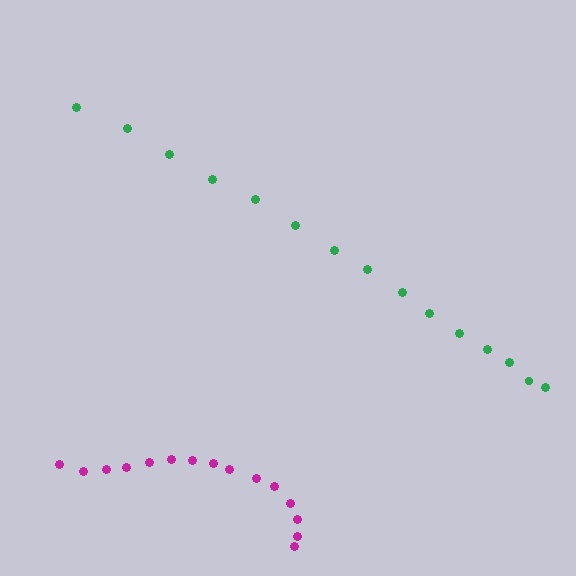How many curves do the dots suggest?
There are 2 distinct paths.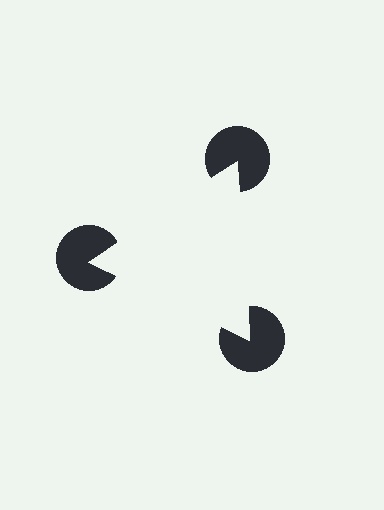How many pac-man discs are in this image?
There are 3 — one at each vertex of the illusory triangle.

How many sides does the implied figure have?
3 sides.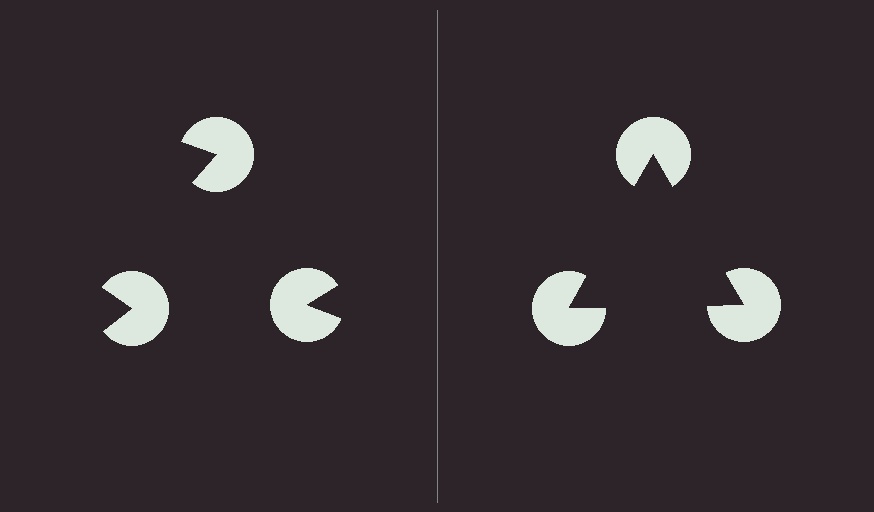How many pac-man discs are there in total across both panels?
6 — 3 on each side.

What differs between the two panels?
The pac-man discs are positioned identically on both sides; only the wedge orientations differ. On the right they align to a triangle; on the left they are misaligned.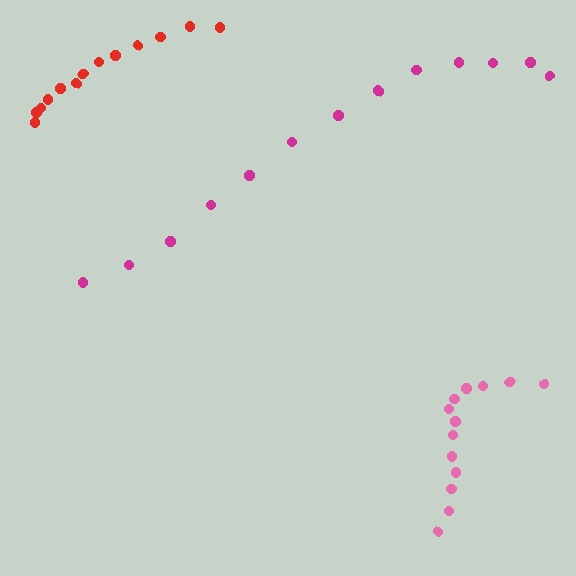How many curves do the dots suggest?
There are 3 distinct paths.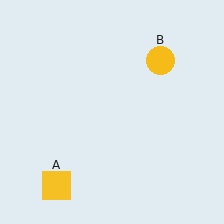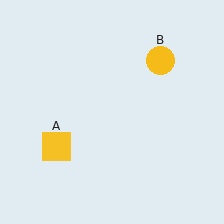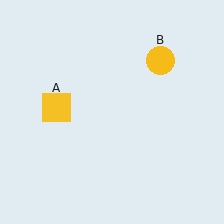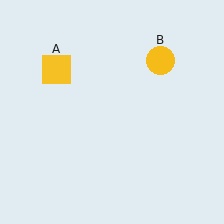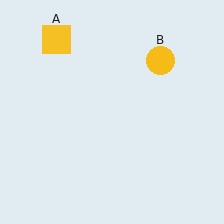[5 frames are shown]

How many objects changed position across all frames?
1 object changed position: yellow square (object A).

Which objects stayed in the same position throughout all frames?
Yellow circle (object B) remained stationary.